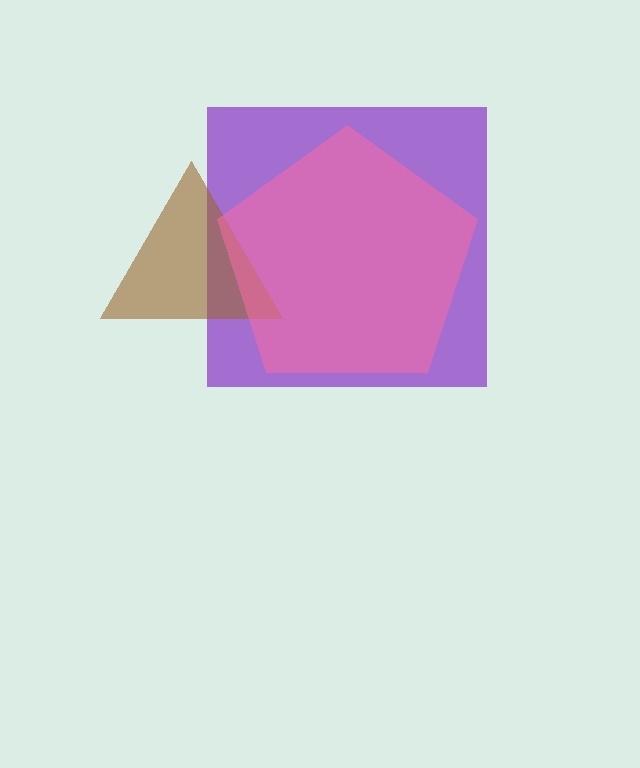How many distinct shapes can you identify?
There are 3 distinct shapes: a purple square, a brown triangle, a pink pentagon.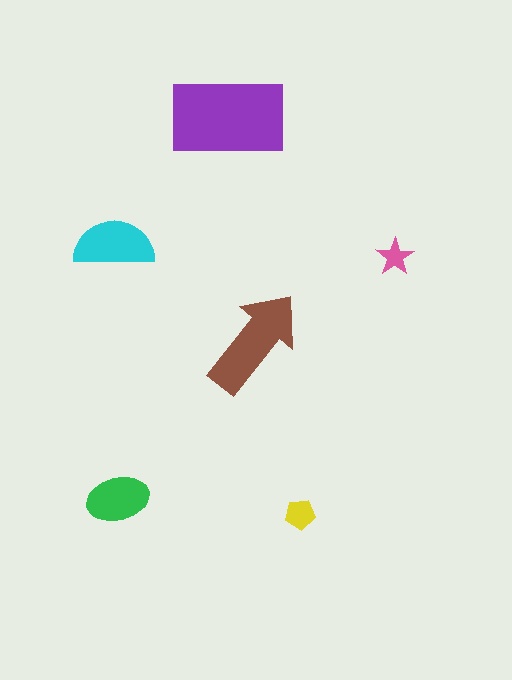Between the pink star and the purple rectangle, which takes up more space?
The purple rectangle.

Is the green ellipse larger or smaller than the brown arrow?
Smaller.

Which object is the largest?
The purple rectangle.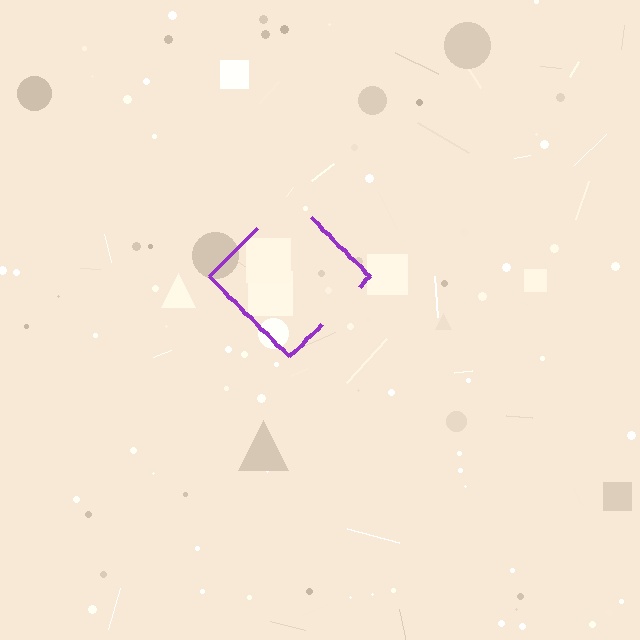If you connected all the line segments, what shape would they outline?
They would outline a diamond.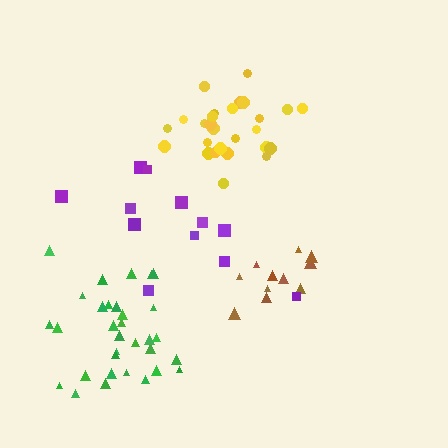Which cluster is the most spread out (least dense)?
Purple.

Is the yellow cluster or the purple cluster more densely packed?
Yellow.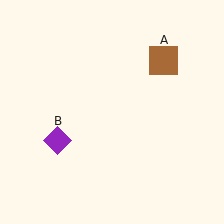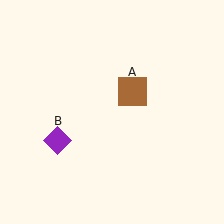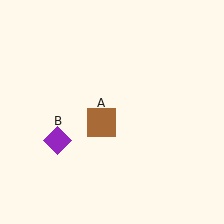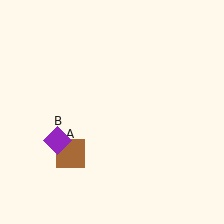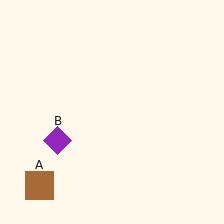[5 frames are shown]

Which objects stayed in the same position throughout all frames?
Purple diamond (object B) remained stationary.